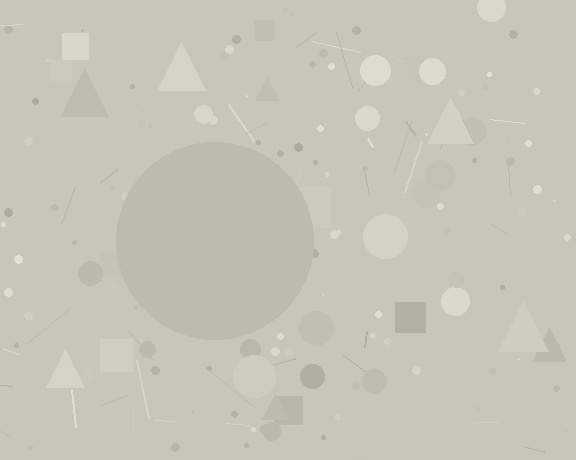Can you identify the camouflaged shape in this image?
The camouflaged shape is a circle.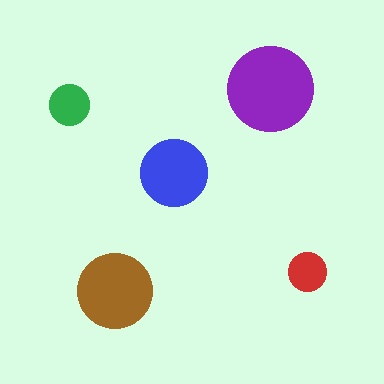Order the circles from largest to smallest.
the purple one, the brown one, the blue one, the green one, the red one.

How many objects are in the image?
There are 5 objects in the image.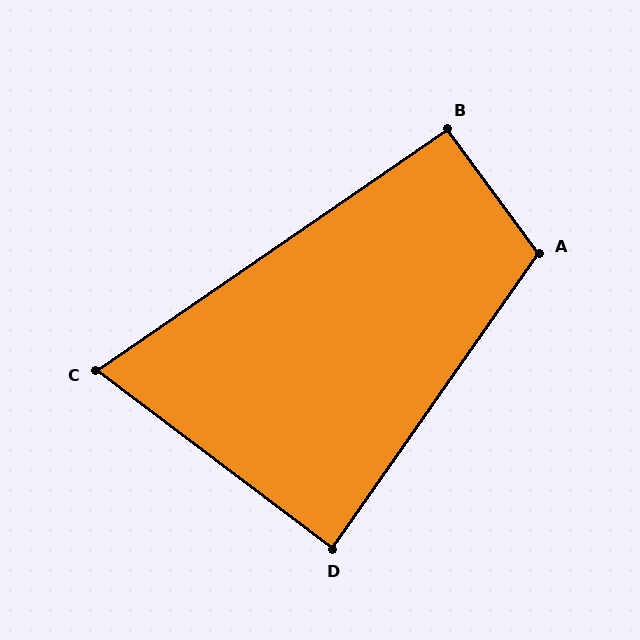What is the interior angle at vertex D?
Approximately 88 degrees (approximately right).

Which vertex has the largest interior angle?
A, at approximately 108 degrees.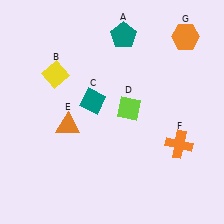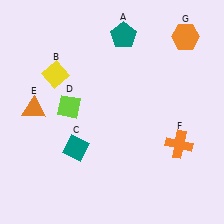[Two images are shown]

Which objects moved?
The objects that moved are: the teal diamond (C), the lime diamond (D), the orange triangle (E).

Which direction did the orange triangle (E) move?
The orange triangle (E) moved left.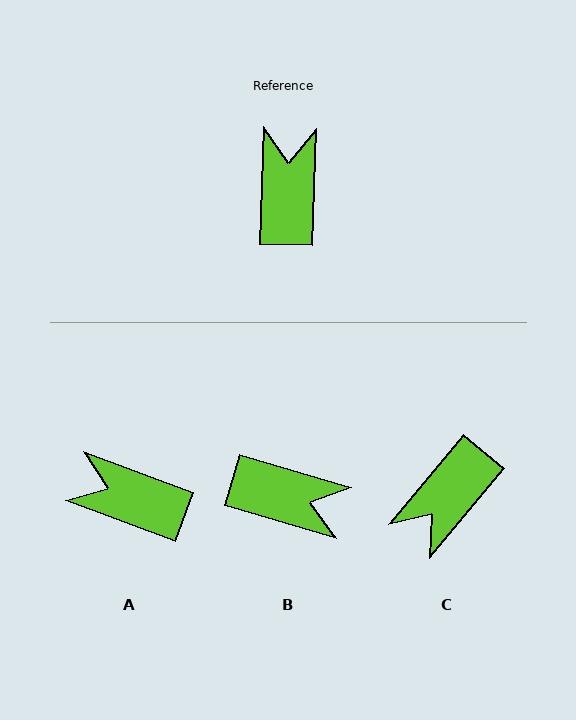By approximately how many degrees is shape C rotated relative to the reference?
Approximately 142 degrees counter-clockwise.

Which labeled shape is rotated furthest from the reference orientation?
C, about 142 degrees away.